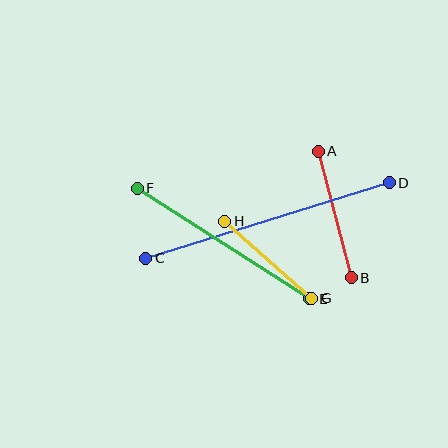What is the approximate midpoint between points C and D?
The midpoint is at approximately (267, 220) pixels.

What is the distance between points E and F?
The distance is approximately 205 pixels.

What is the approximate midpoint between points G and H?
The midpoint is at approximately (268, 260) pixels.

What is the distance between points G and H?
The distance is approximately 116 pixels.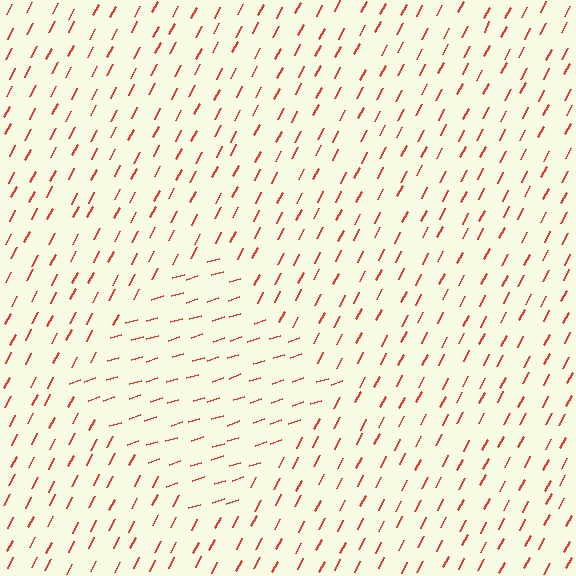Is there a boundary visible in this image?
Yes, there is a texture boundary formed by a change in line orientation.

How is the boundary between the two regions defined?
The boundary is defined purely by a change in line orientation (approximately 45 degrees difference). All lines are the same color and thickness.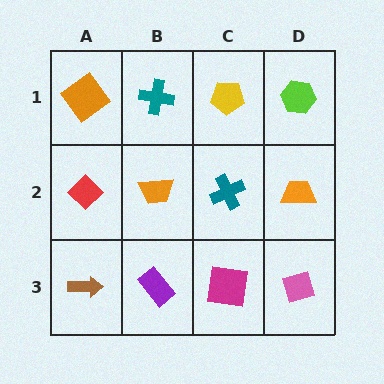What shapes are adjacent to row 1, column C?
A teal cross (row 2, column C), a teal cross (row 1, column B), a lime hexagon (row 1, column D).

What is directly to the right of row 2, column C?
An orange trapezoid.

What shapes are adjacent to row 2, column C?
A yellow pentagon (row 1, column C), a magenta square (row 3, column C), an orange trapezoid (row 2, column B), an orange trapezoid (row 2, column D).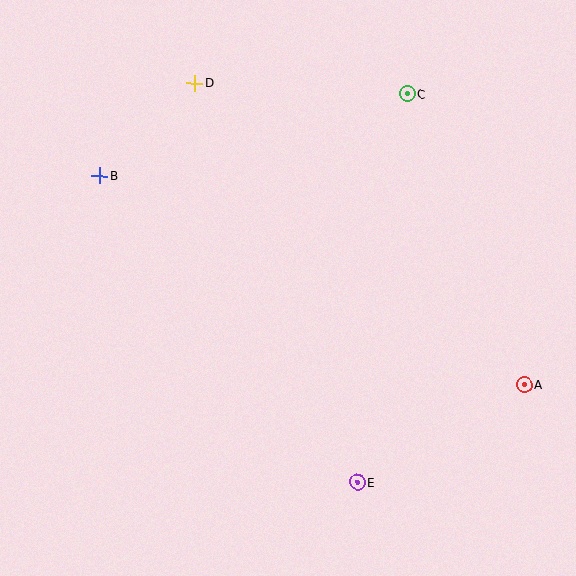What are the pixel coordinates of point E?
Point E is at (358, 482).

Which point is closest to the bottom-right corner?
Point A is closest to the bottom-right corner.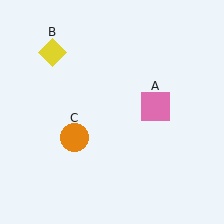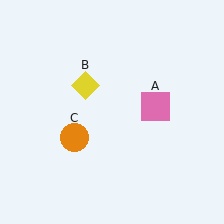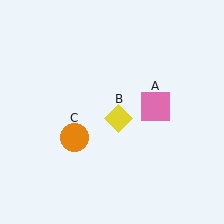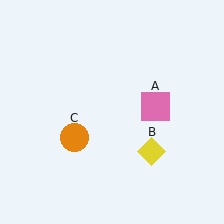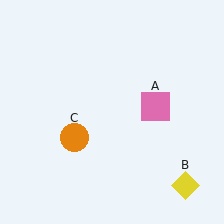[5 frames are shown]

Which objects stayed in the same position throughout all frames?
Pink square (object A) and orange circle (object C) remained stationary.